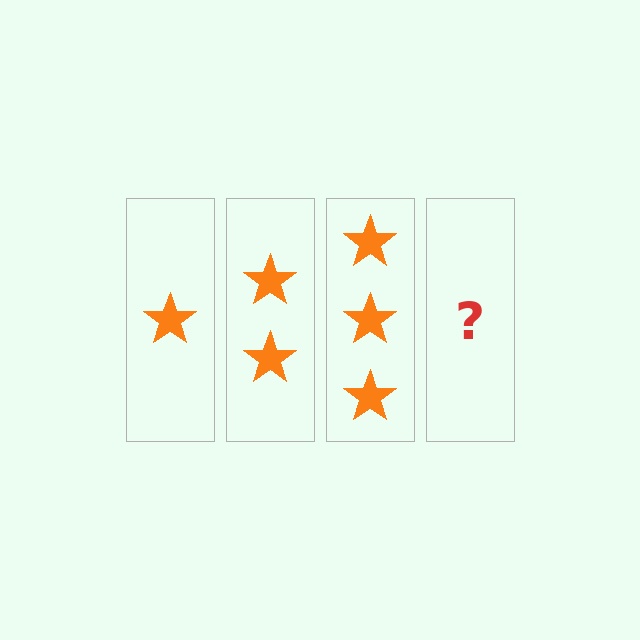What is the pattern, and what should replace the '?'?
The pattern is that each step adds one more star. The '?' should be 4 stars.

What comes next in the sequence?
The next element should be 4 stars.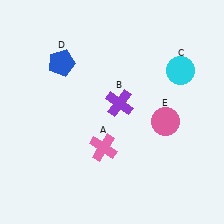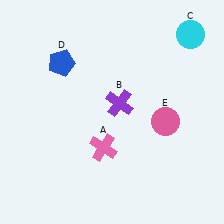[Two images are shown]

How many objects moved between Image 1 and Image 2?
1 object moved between the two images.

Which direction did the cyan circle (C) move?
The cyan circle (C) moved up.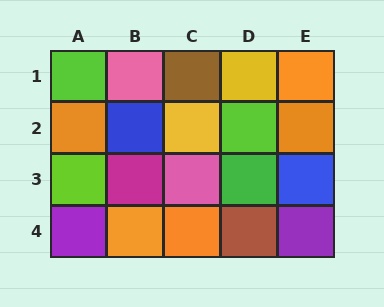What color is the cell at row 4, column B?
Orange.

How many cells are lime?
3 cells are lime.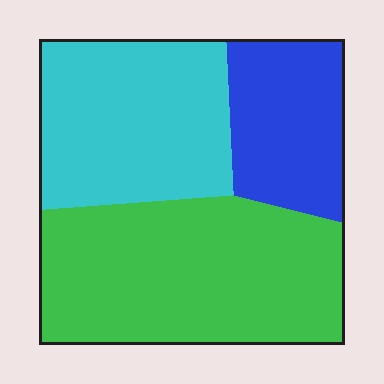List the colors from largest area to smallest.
From largest to smallest: green, cyan, blue.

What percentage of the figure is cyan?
Cyan takes up between a third and a half of the figure.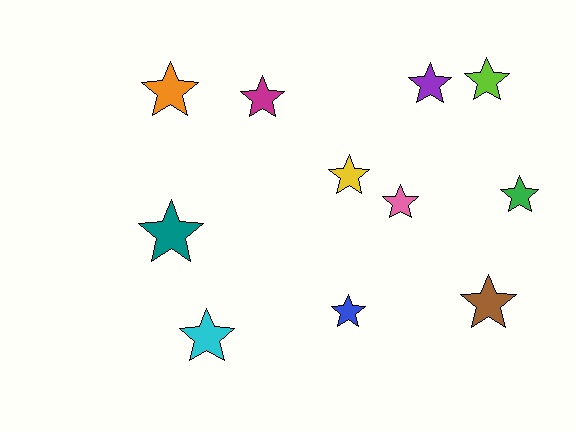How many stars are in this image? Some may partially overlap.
There are 11 stars.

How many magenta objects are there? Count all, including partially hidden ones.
There is 1 magenta object.